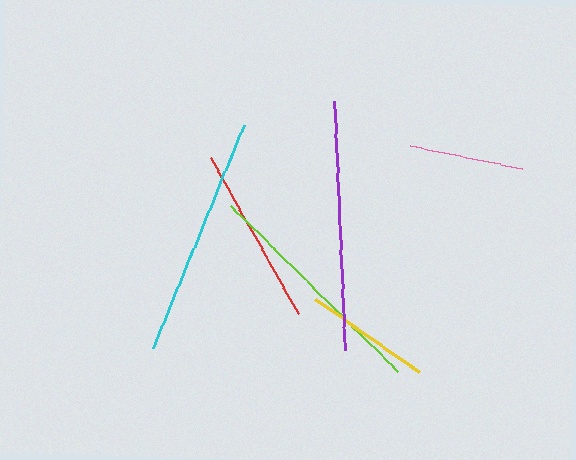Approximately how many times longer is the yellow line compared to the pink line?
The yellow line is approximately 1.1 times the length of the pink line.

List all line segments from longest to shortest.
From longest to shortest: purple, cyan, lime, red, yellow, pink.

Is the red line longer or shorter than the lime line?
The lime line is longer than the red line.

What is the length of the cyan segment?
The cyan segment is approximately 241 pixels long.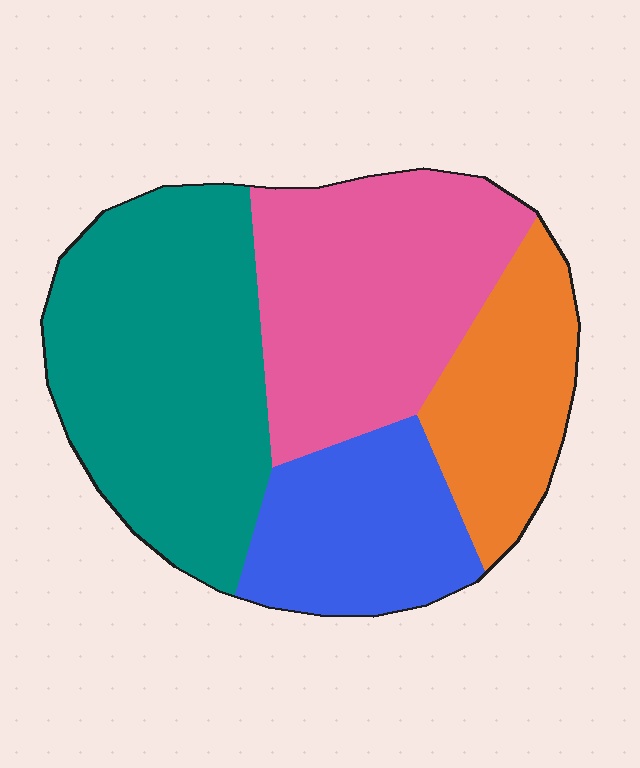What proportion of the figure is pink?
Pink takes up about one third (1/3) of the figure.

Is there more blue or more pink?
Pink.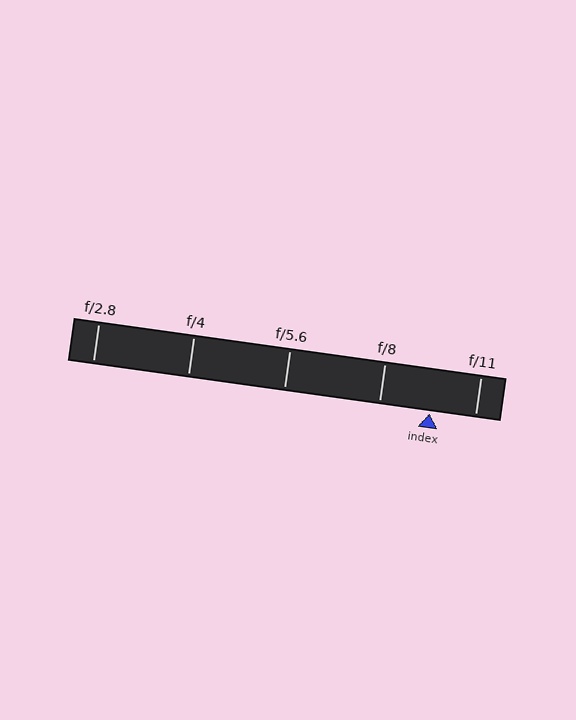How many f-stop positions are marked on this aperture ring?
There are 5 f-stop positions marked.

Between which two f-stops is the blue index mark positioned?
The index mark is between f/8 and f/11.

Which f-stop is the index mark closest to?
The index mark is closest to f/11.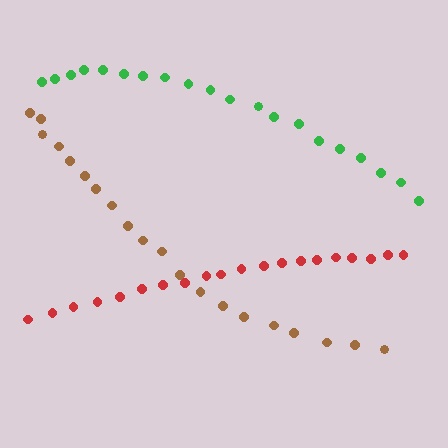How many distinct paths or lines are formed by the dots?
There are 3 distinct paths.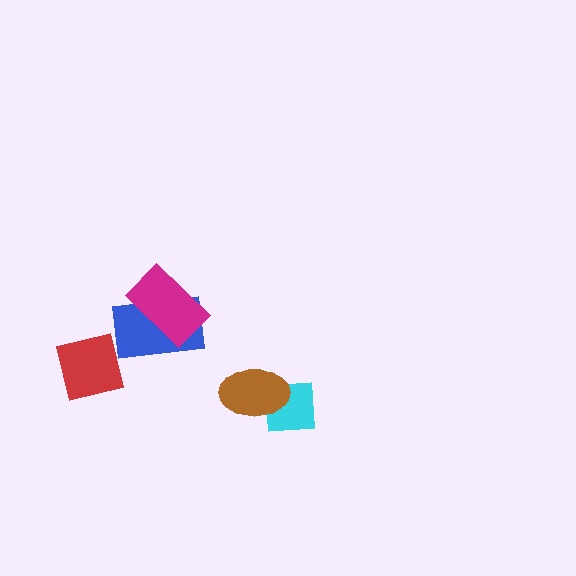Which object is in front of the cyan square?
The brown ellipse is in front of the cyan square.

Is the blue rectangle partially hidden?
Yes, it is partially covered by another shape.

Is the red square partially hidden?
No, no other shape covers it.